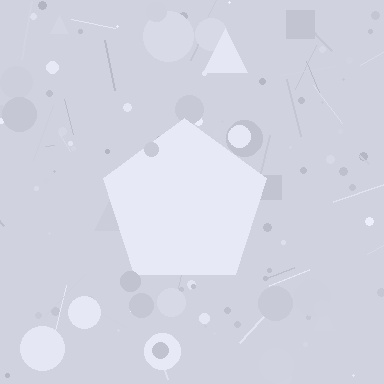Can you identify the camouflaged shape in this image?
The camouflaged shape is a pentagon.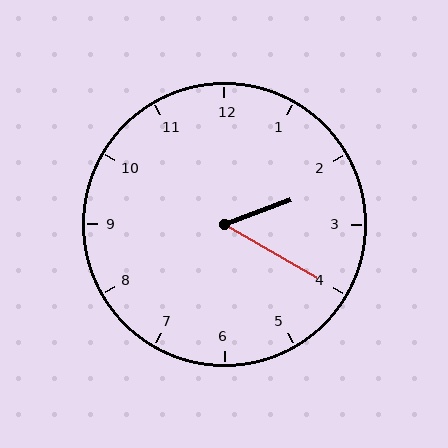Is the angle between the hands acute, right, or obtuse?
It is acute.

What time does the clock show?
2:20.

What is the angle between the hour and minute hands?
Approximately 50 degrees.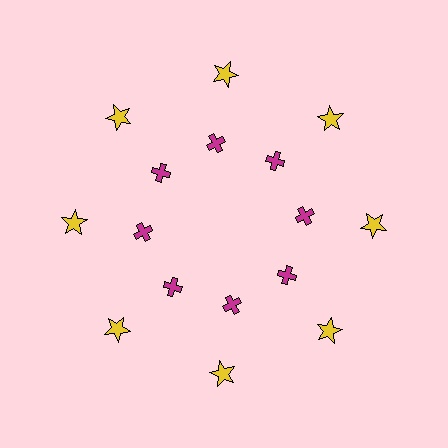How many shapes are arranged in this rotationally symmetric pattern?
There are 16 shapes, arranged in 8 groups of 2.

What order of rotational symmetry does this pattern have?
This pattern has 8-fold rotational symmetry.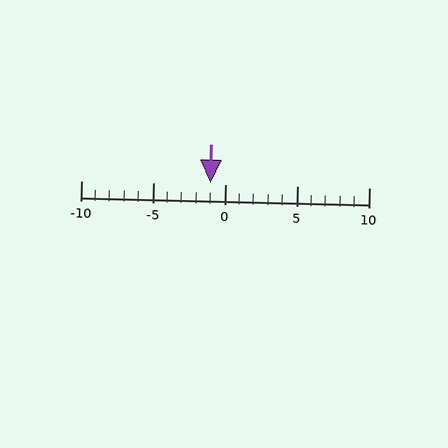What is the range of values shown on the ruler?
The ruler shows values from -10 to 10.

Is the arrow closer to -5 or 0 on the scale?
The arrow is closer to 0.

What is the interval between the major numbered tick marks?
The major tick marks are spaced 5 units apart.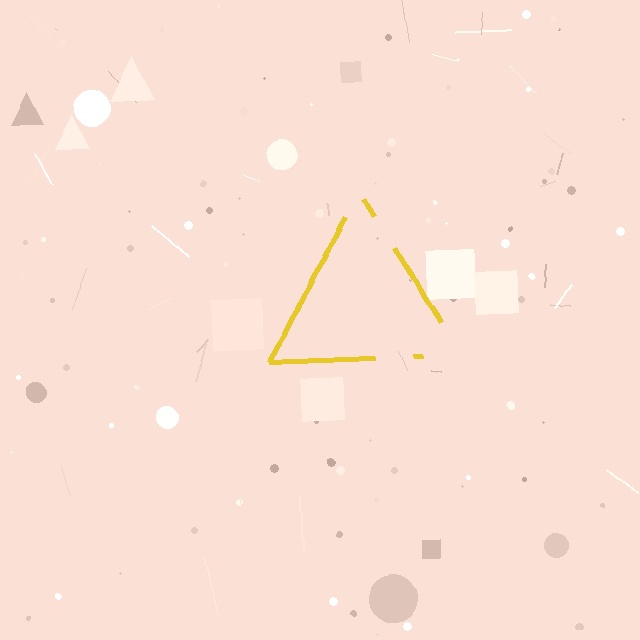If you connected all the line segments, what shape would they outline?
They would outline a triangle.